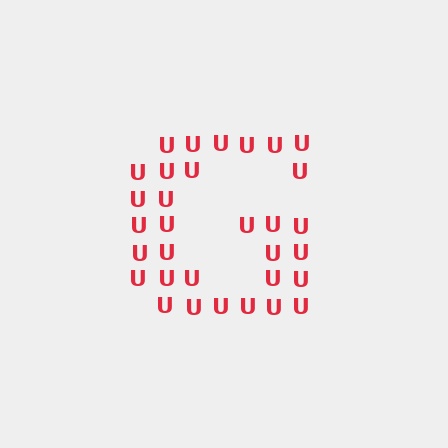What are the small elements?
The small elements are letter U's.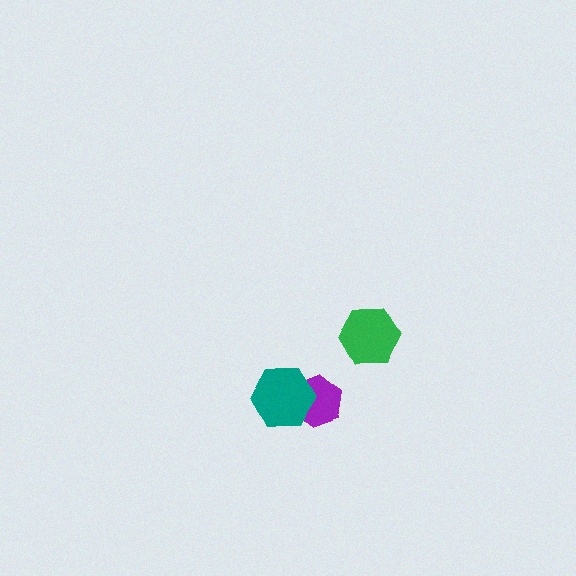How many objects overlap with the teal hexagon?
1 object overlaps with the teal hexagon.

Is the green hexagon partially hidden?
No, no other shape covers it.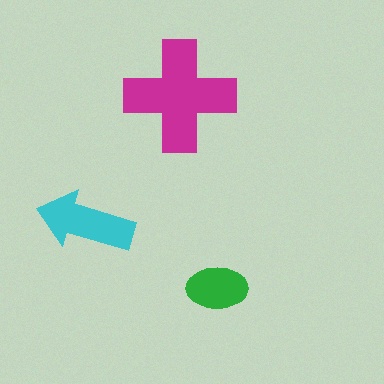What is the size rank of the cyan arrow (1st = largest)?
2nd.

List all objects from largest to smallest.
The magenta cross, the cyan arrow, the green ellipse.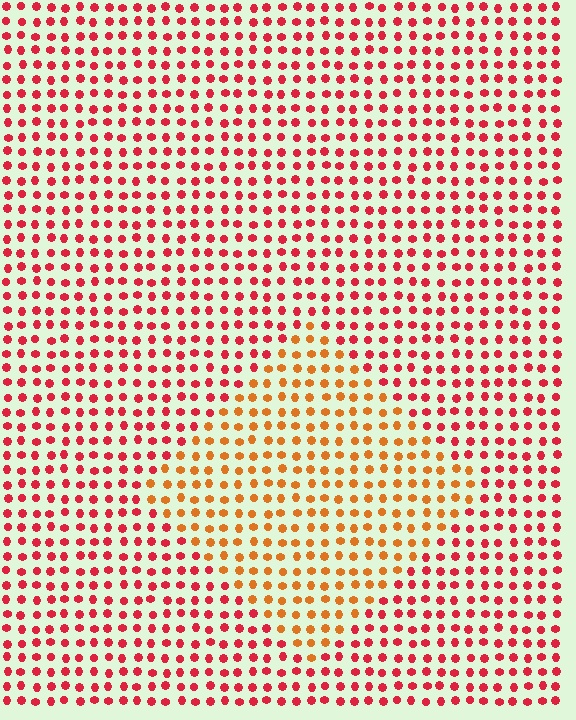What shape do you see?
I see a diamond.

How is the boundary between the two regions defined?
The boundary is defined purely by a slight shift in hue (about 36 degrees). Spacing, size, and orientation are identical on both sides.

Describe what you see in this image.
The image is filled with small red elements in a uniform arrangement. A diamond-shaped region is visible where the elements are tinted to a slightly different hue, forming a subtle color boundary.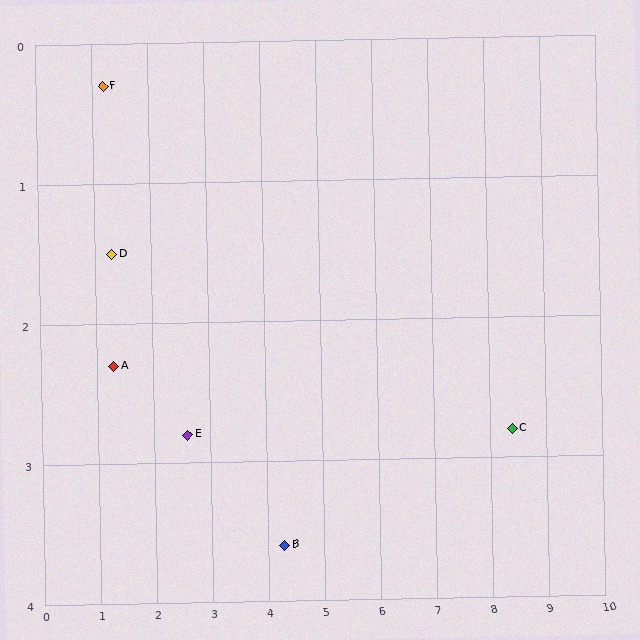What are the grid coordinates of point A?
Point A is at approximately (1.3, 2.3).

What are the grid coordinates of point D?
Point D is at approximately (1.3, 1.5).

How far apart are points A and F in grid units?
Points A and F are about 2.0 grid units apart.